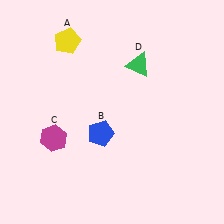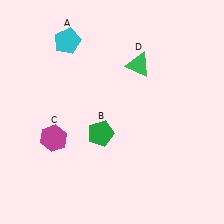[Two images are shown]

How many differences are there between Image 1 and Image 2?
There are 2 differences between the two images.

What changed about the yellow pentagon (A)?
In Image 1, A is yellow. In Image 2, it changed to cyan.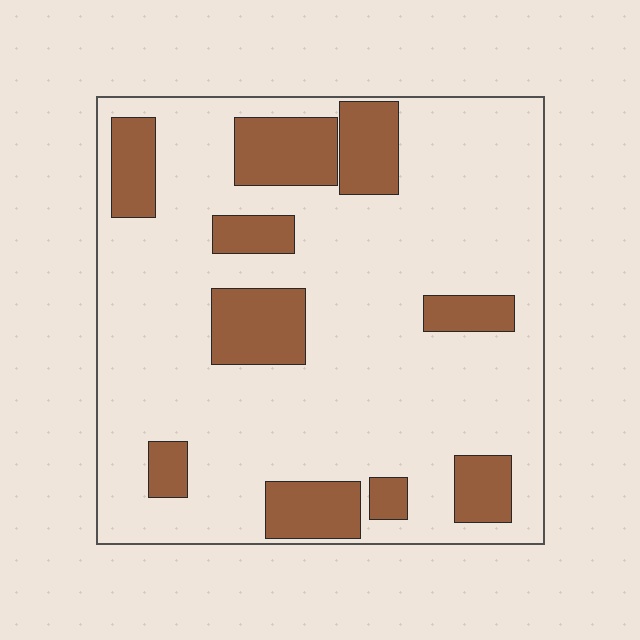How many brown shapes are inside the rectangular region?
10.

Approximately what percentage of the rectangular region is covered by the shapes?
Approximately 20%.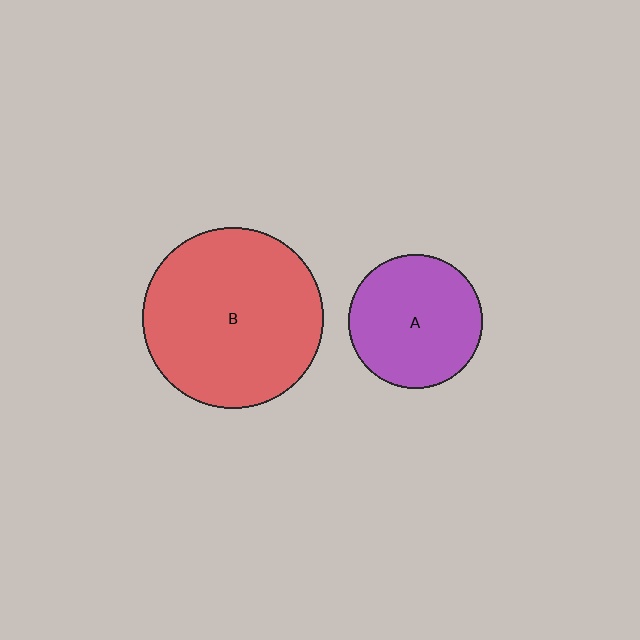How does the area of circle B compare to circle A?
Approximately 1.8 times.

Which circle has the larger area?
Circle B (red).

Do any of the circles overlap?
No, none of the circles overlap.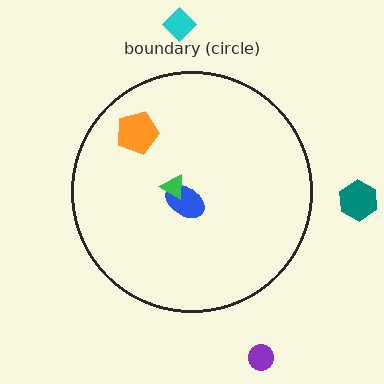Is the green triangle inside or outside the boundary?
Inside.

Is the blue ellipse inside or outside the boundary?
Inside.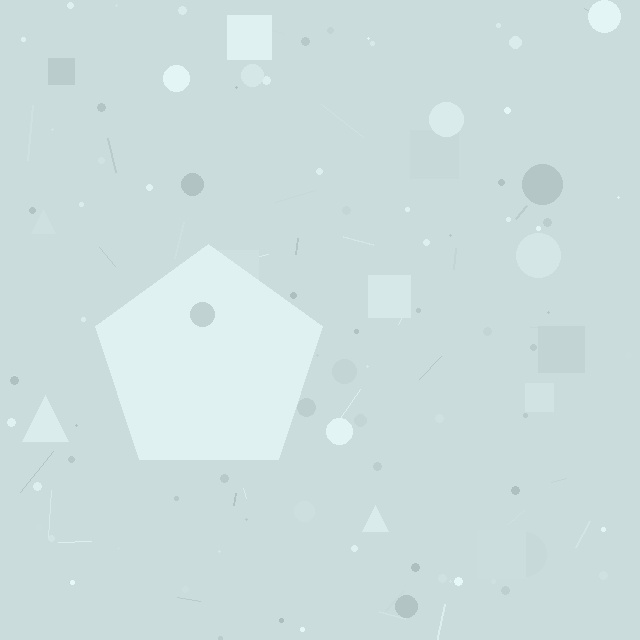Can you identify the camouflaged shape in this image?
The camouflaged shape is a pentagon.